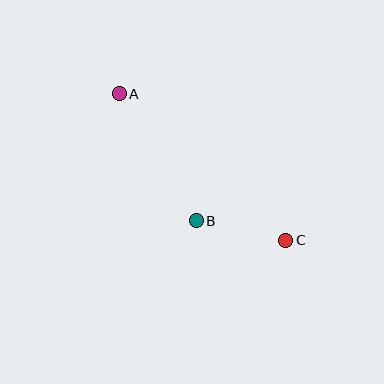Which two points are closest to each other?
Points B and C are closest to each other.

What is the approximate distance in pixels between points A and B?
The distance between A and B is approximately 148 pixels.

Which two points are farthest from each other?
Points A and C are farthest from each other.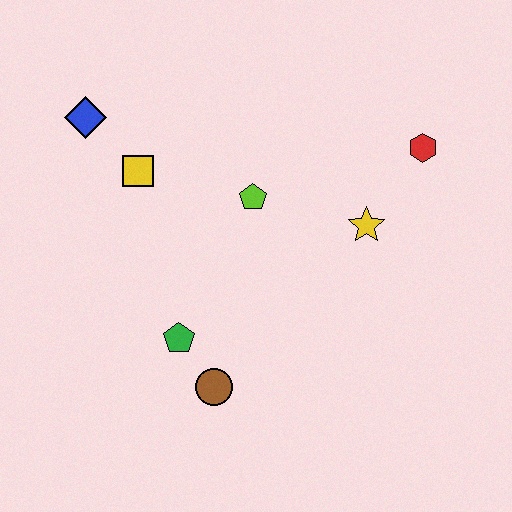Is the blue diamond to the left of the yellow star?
Yes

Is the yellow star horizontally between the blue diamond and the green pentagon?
No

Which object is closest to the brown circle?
The green pentagon is closest to the brown circle.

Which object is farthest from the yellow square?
The red hexagon is farthest from the yellow square.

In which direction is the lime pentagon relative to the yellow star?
The lime pentagon is to the left of the yellow star.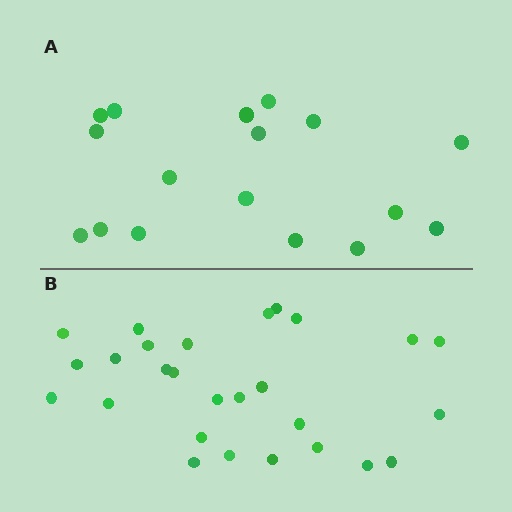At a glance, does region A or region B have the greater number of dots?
Region B (the bottom region) has more dots.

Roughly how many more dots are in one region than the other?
Region B has roughly 10 or so more dots than region A.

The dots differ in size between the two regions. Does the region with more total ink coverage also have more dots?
No. Region A has more total ink coverage because its dots are larger, but region B actually contains more individual dots. Total area can be misleading — the number of items is what matters here.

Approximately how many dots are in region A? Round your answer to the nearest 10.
About 20 dots. (The exact count is 17, which rounds to 20.)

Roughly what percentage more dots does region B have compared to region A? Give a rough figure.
About 60% more.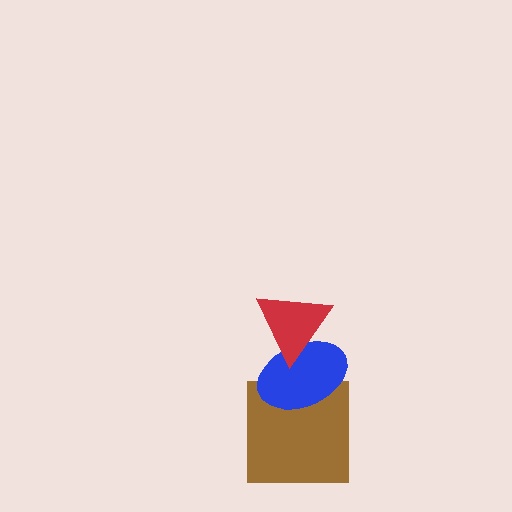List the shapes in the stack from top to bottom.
From top to bottom: the red triangle, the blue ellipse, the brown square.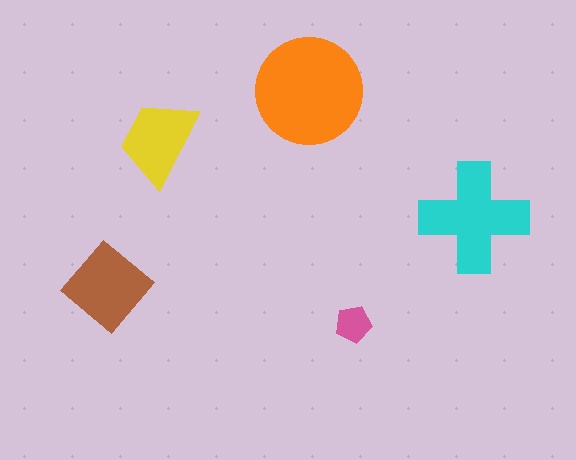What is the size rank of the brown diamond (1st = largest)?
3rd.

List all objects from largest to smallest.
The orange circle, the cyan cross, the brown diamond, the yellow trapezoid, the pink pentagon.